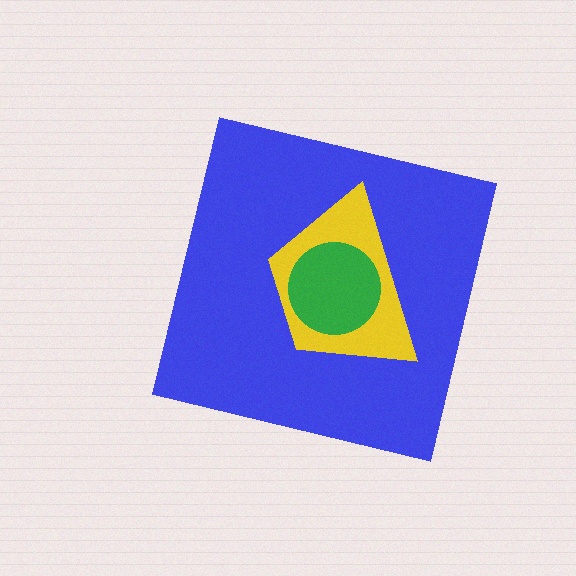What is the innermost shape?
The green circle.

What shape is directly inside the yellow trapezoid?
The green circle.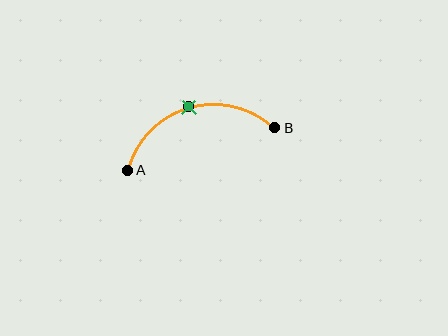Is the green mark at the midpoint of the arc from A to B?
Yes. The green mark lies on the arc at equal arc-length from both A and B — it is the arc midpoint.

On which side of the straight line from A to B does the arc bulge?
The arc bulges above the straight line connecting A and B.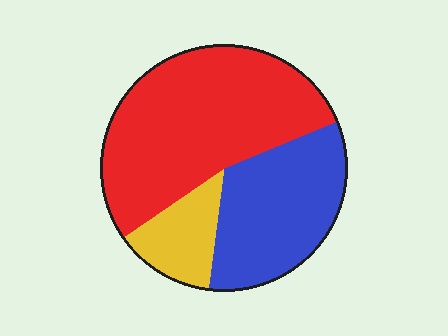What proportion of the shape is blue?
Blue takes up about one third (1/3) of the shape.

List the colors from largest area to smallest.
From largest to smallest: red, blue, yellow.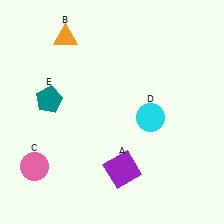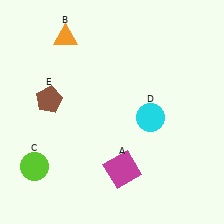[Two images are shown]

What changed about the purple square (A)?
In Image 1, A is purple. In Image 2, it changed to magenta.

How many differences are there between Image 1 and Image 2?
There are 3 differences between the two images.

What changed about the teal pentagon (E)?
In Image 1, E is teal. In Image 2, it changed to brown.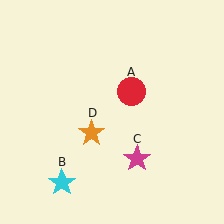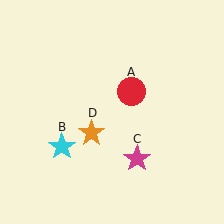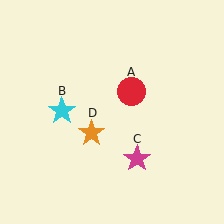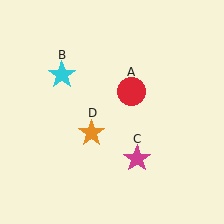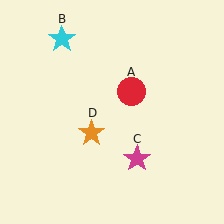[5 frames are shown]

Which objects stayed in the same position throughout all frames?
Red circle (object A) and magenta star (object C) and orange star (object D) remained stationary.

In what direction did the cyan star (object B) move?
The cyan star (object B) moved up.